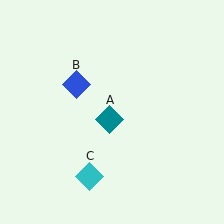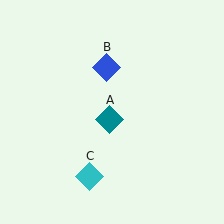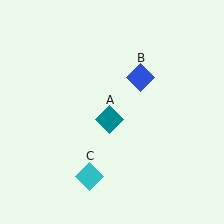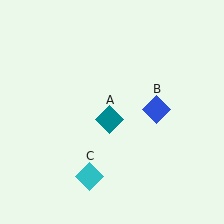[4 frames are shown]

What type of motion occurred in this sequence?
The blue diamond (object B) rotated clockwise around the center of the scene.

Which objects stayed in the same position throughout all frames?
Teal diamond (object A) and cyan diamond (object C) remained stationary.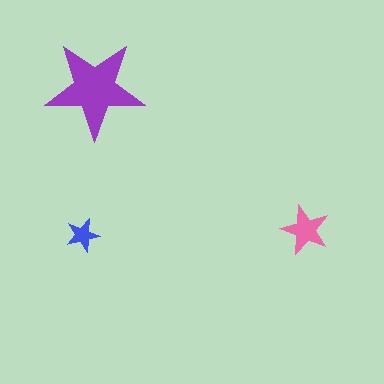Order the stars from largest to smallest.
the purple one, the pink one, the blue one.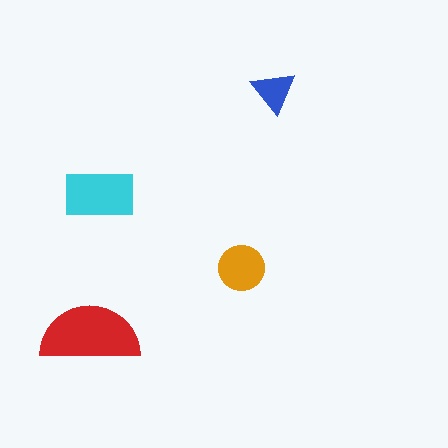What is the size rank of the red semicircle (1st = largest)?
1st.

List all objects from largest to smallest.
The red semicircle, the cyan rectangle, the orange circle, the blue triangle.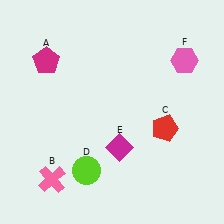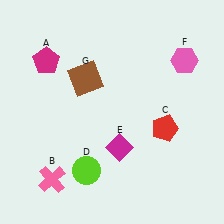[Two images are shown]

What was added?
A brown square (G) was added in Image 2.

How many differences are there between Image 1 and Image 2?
There is 1 difference between the two images.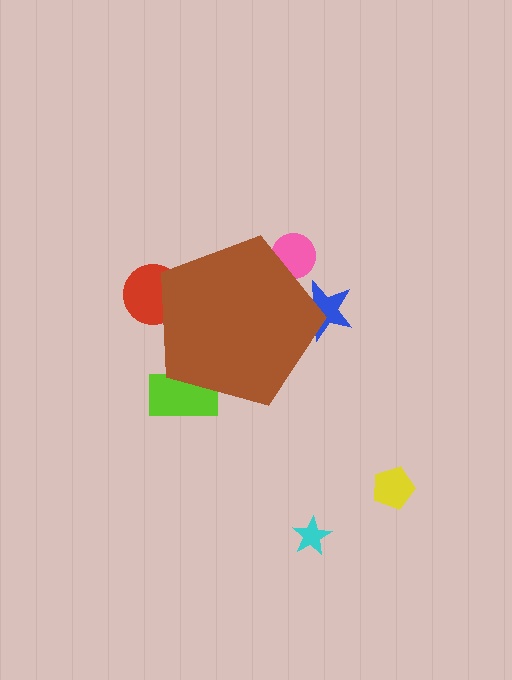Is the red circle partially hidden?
Yes, the red circle is partially hidden behind the brown pentagon.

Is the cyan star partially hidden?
No, the cyan star is fully visible.